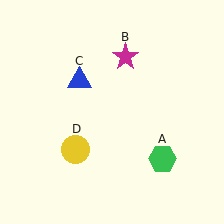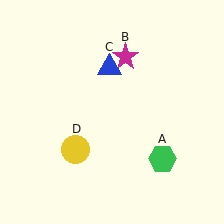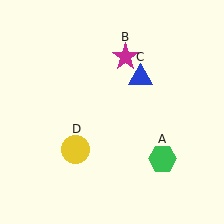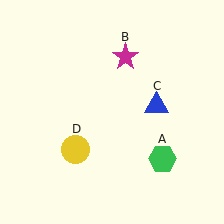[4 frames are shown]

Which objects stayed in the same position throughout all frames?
Green hexagon (object A) and magenta star (object B) and yellow circle (object D) remained stationary.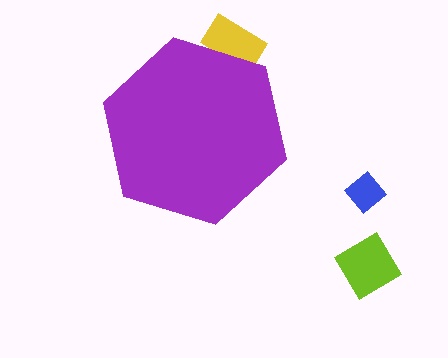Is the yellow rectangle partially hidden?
Yes, the yellow rectangle is partially hidden behind the purple hexagon.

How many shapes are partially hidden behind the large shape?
1 shape is partially hidden.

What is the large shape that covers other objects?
A purple hexagon.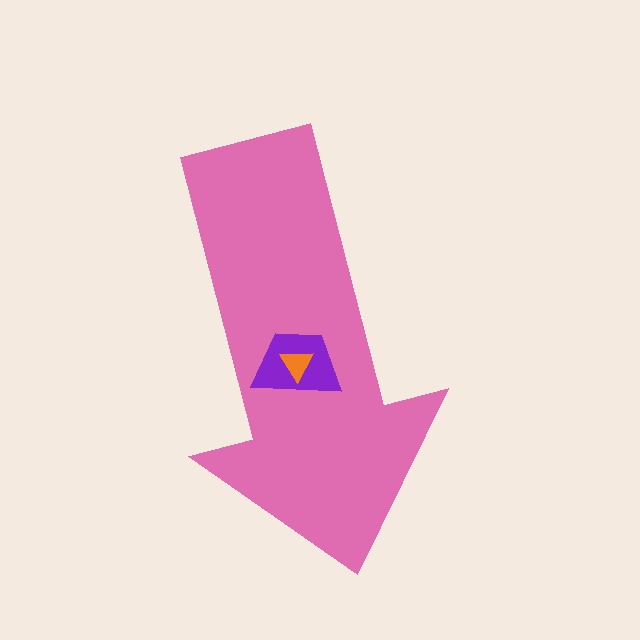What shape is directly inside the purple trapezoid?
The orange triangle.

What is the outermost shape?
The pink arrow.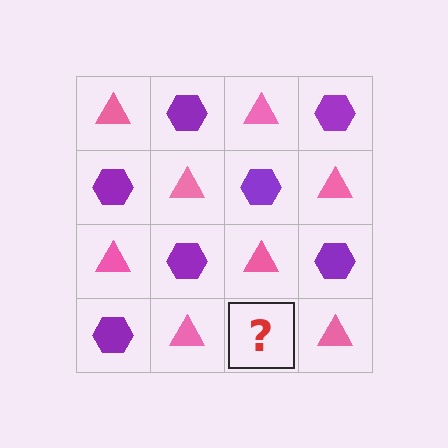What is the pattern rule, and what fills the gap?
The rule is that it alternates pink triangle and purple hexagon in a checkerboard pattern. The gap should be filled with a purple hexagon.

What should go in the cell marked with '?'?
The missing cell should contain a purple hexagon.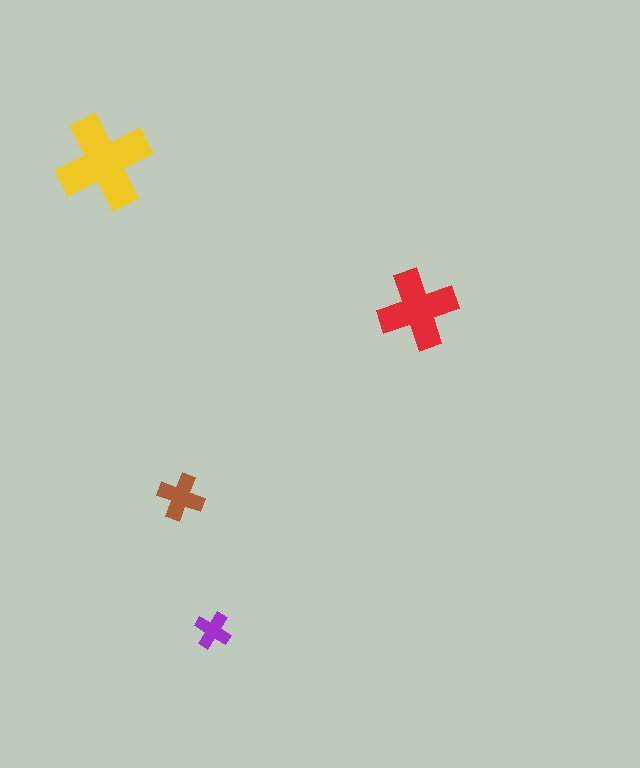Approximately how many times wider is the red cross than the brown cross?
About 1.5 times wider.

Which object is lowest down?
The purple cross is bottommost.